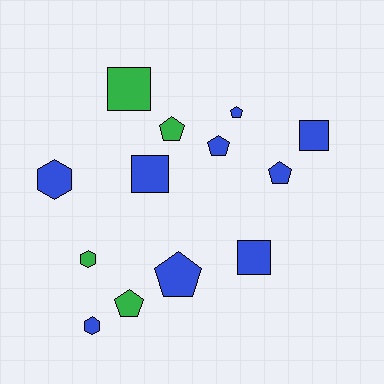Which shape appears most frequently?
Pentagon, with 6 objects.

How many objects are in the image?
There are 13 objects.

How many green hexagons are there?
There is 1 green hexagon.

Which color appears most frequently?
Blue, with 9 objects.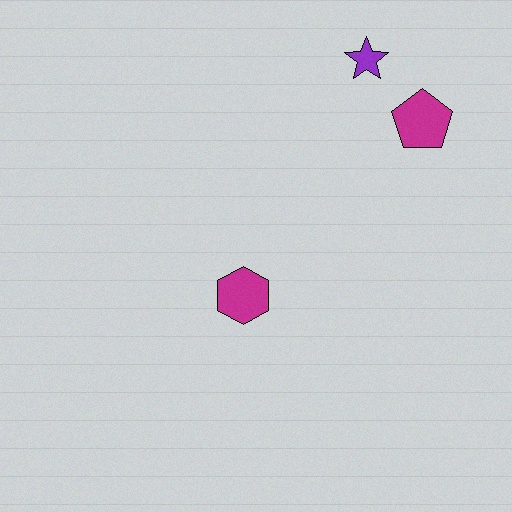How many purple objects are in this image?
There is 1 purple object.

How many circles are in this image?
There are no circles.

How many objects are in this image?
There are 3 objects.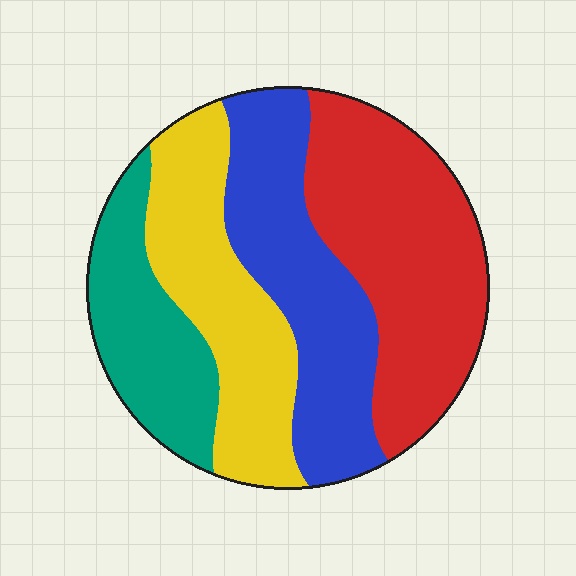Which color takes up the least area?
Teal, at roughly 20%.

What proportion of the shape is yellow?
Yellow covers roughly 25% of the shape.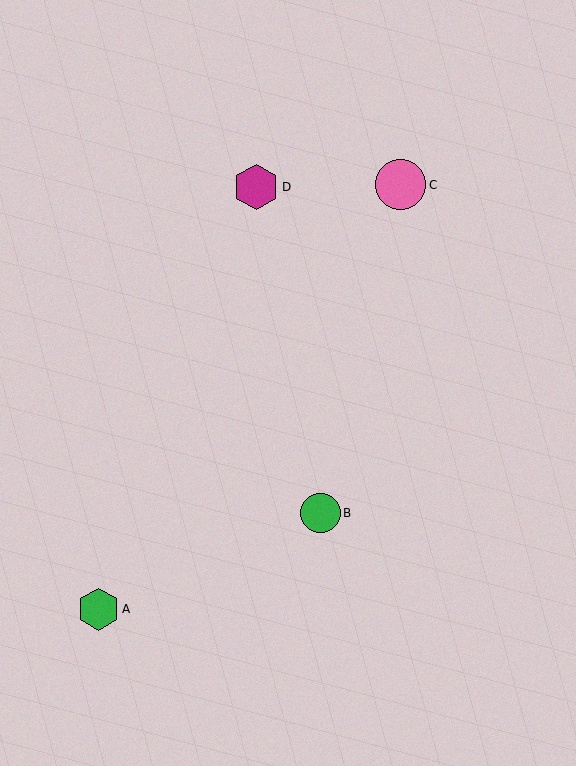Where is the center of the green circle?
The center of the green circle is at (321, 513).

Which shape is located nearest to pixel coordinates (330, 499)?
The green circle (labeled B) at (321, 513) is nearest to that location.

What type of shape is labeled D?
Shape D is a magenta hexagon.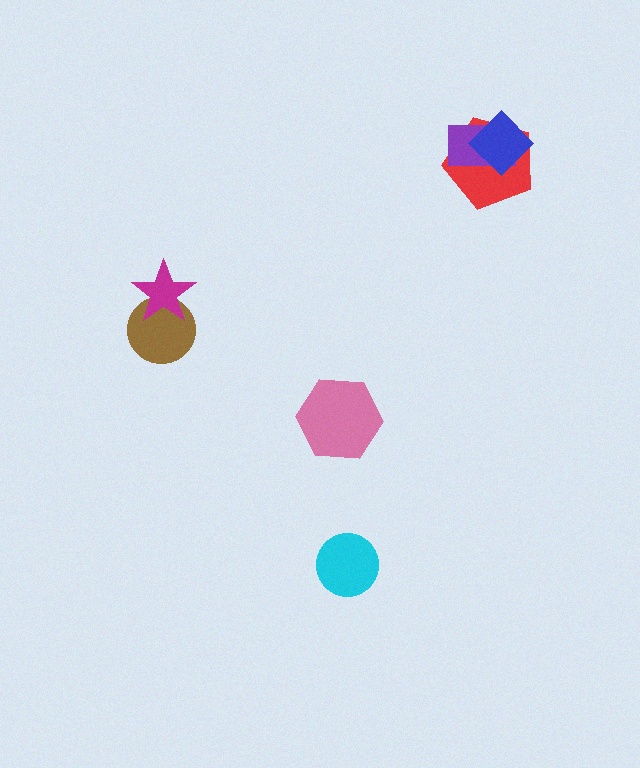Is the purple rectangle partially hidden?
Yes, it is partially covered by another shape.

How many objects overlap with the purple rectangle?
2 objects overlap with the purple rectangle.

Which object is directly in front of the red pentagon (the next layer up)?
The purple rectangle is directly in front of the red pentagon.